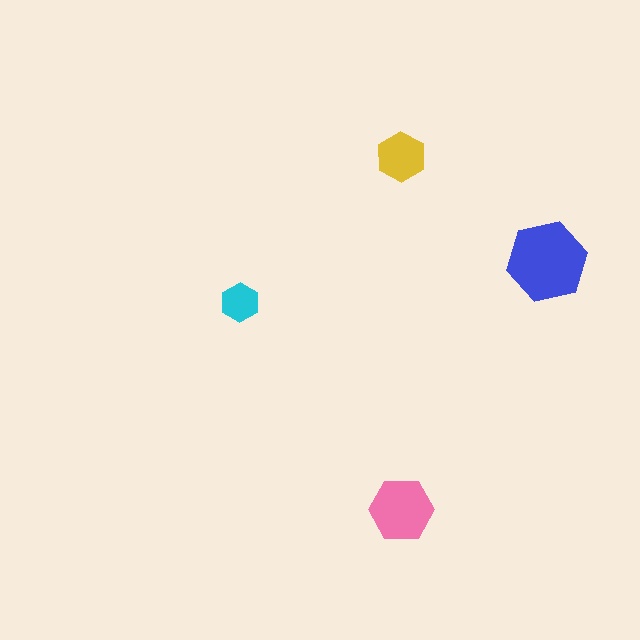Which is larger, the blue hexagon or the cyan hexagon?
The blue one.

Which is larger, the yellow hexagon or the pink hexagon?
The pink one.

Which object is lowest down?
The pink hexagon is bottommost.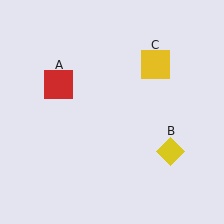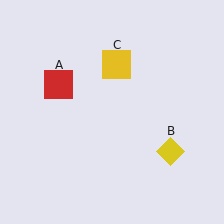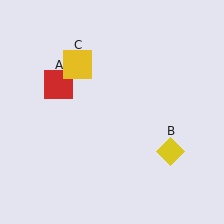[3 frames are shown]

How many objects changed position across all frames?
1 object changed position: yellow square (object C).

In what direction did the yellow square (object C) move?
The yellow square (object C) moved left.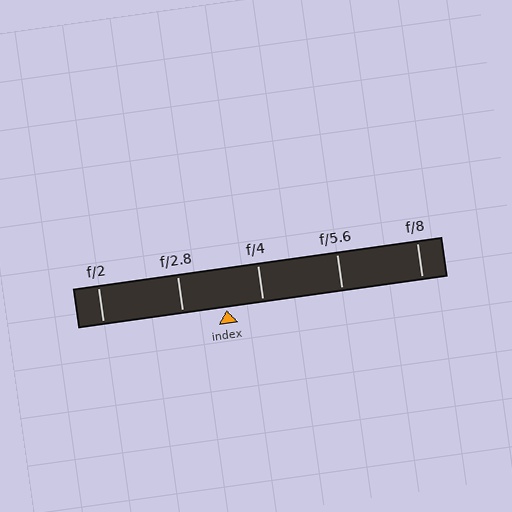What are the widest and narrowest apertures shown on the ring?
The widest aperture shown is f/2 and the narrowest is f/8.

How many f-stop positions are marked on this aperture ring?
There are 5 f-stop positions marked.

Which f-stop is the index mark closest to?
The index mark is closest to f/4.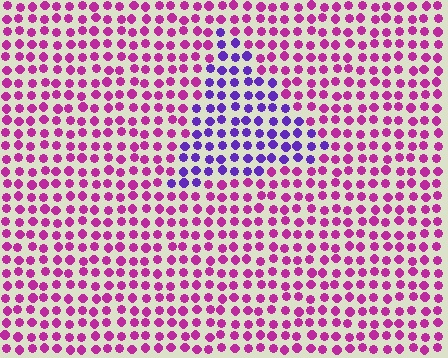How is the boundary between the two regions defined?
The boundary is defined purely by a slight shift in hue (about 50 degrees). Spacing, size, and orientation are identical on both sides.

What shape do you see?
I see a triangle.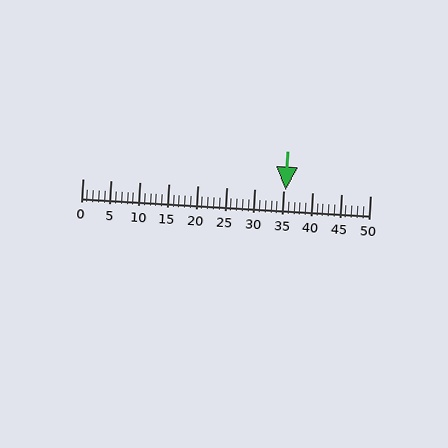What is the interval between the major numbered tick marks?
The major tick marks are spaced 5 units apart.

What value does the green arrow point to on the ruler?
The green arrow points to approximately 35.